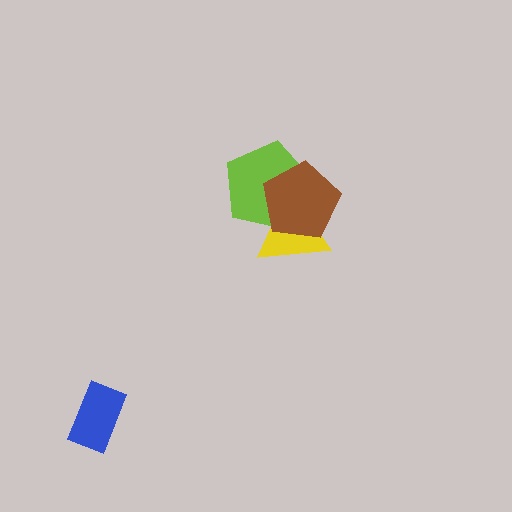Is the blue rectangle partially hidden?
No, no other shape covers it.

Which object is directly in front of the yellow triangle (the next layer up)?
The lime pentagon is directly in front of the yellow triangle.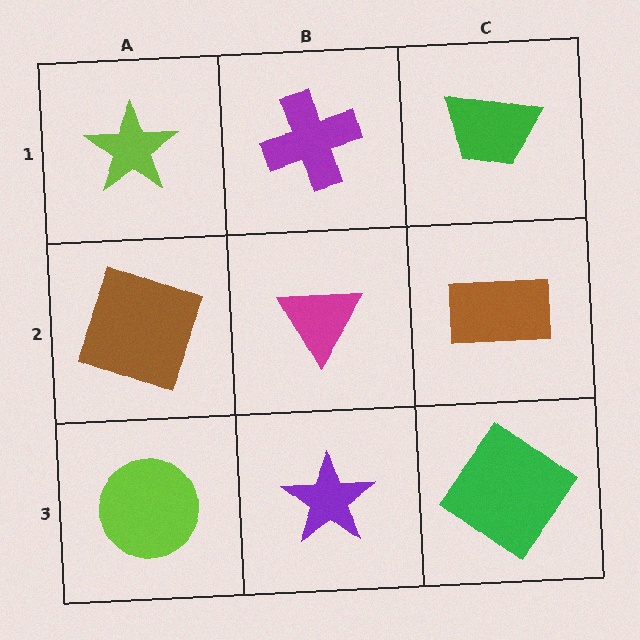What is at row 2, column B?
A magenta triangle.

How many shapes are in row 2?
3 shapes.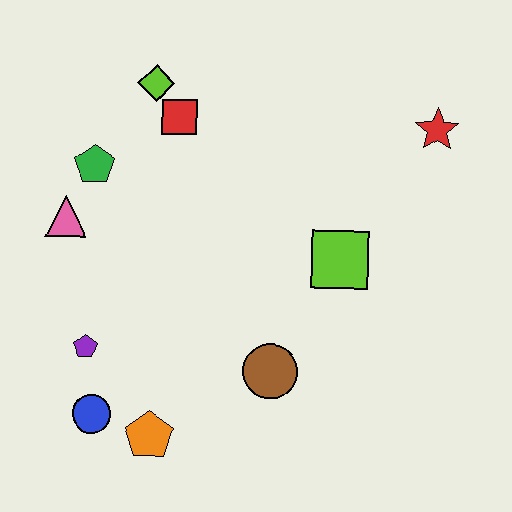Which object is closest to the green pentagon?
The pink triangle is closest to the green pentagon.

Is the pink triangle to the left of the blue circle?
Yes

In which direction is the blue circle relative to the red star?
The blue circle is to the left of the red star.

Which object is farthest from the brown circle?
The lime diamond is farthest from the brown circle.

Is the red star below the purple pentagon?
No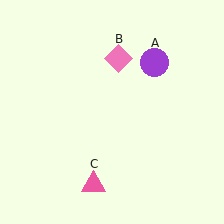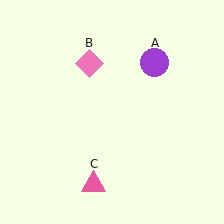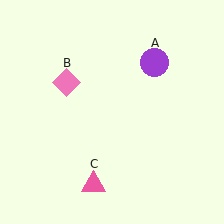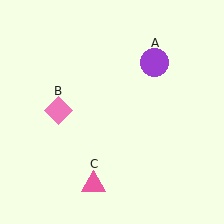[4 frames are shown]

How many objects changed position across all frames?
1 object changed position: pink diamond (object B).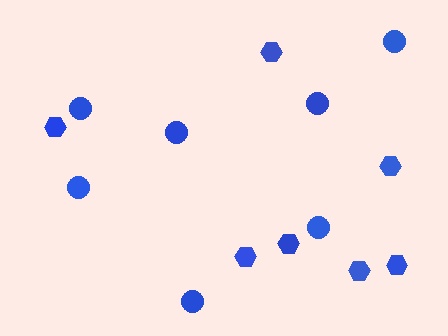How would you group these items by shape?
There are 2 groups: one group of circles (7) and one group of hexagons (7).